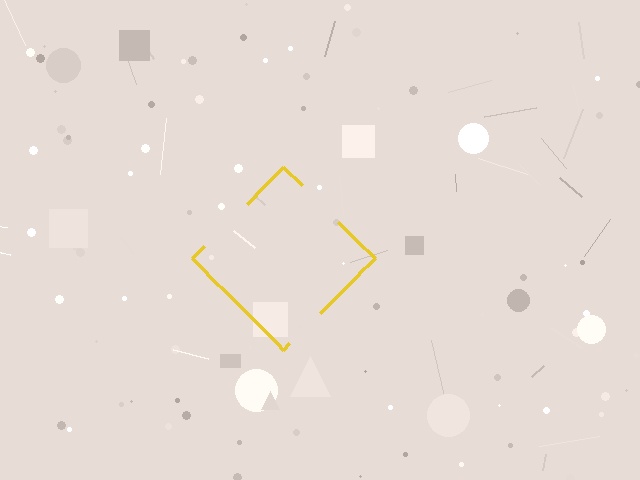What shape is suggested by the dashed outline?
The dashed outline suggests a diamond.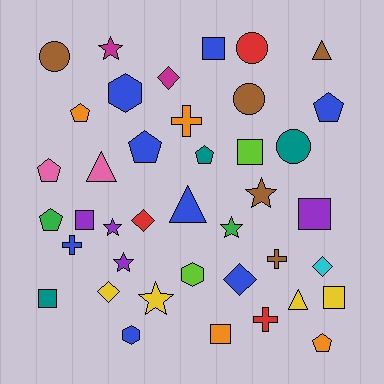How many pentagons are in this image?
There are 7 pentagons.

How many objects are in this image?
There are 40 objects.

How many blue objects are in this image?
There are 8 blue objects.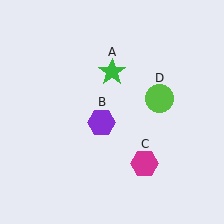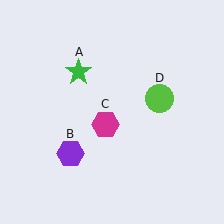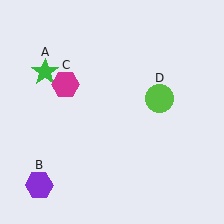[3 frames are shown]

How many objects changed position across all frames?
3 objects changed position: green star (object A), purple hexagon (object B), magenta hexagon (object C).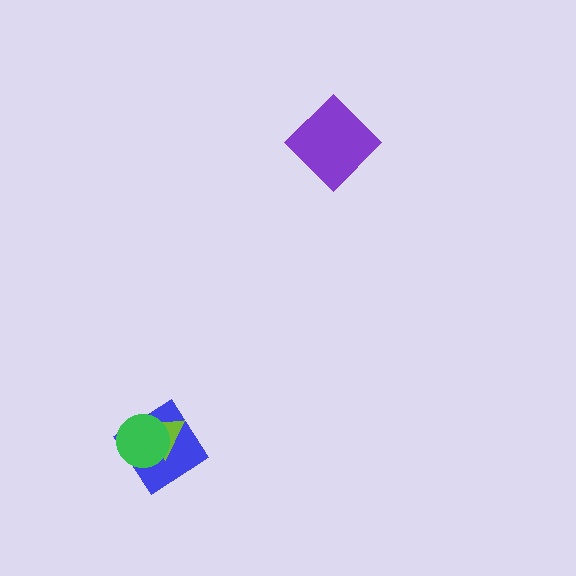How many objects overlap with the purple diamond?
0 objects overlap with the purple diamond.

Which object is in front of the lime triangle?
The green circle is in front of the lime triangle.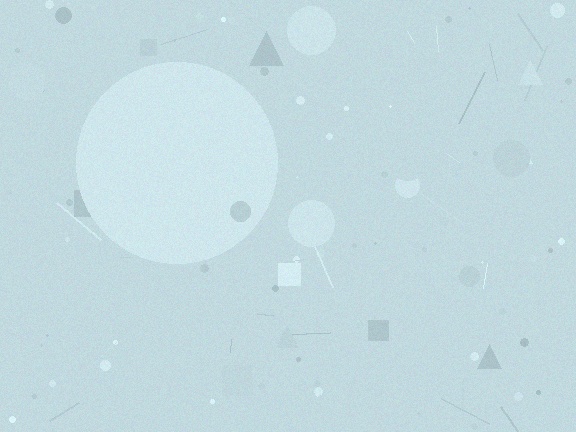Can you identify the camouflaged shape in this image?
The camouflaged shape is a circle.